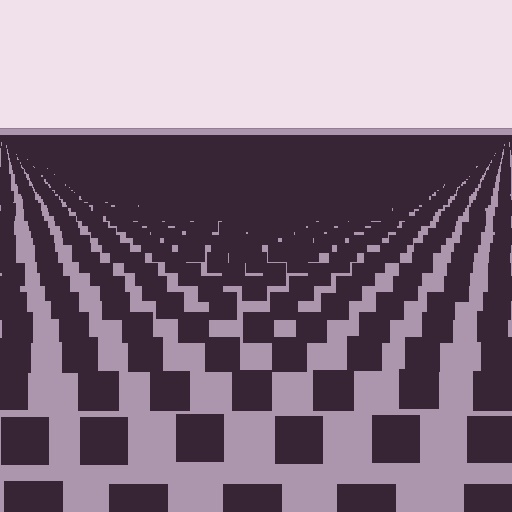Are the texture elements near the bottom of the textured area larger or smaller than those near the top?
Larger. Near the bottom, elements are closer to the viewer and appear at a bigger on-screen size.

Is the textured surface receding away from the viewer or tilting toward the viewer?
The surface is receding away from the viewer. Texture elements get smaller and denser toward the top.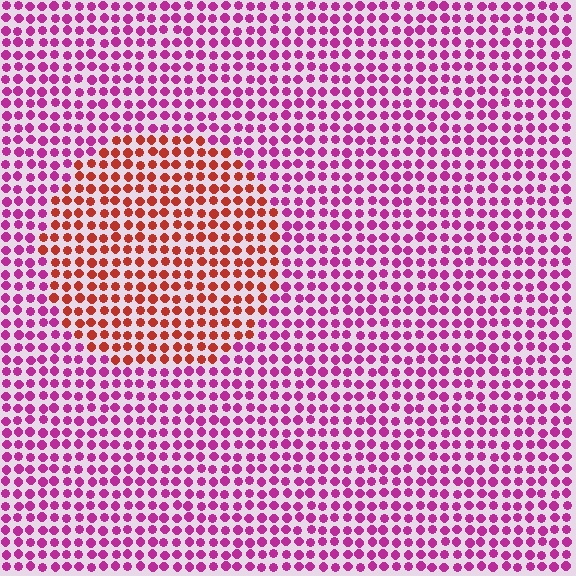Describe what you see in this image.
The image is filled with small magenta elements in a uniform arrangement. A circle-shaped region is visible where the elements are tinted to a slightly different hue, forming a subtle color boundary.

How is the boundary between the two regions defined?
The boundary is defined purely by a slight shift in hue (about 50 degrees). Spacing, size, and orientation are identical on both sides.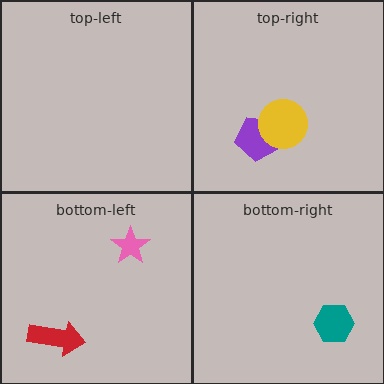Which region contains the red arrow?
The bottom-left region.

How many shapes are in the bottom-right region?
1.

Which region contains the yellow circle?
The top-right region.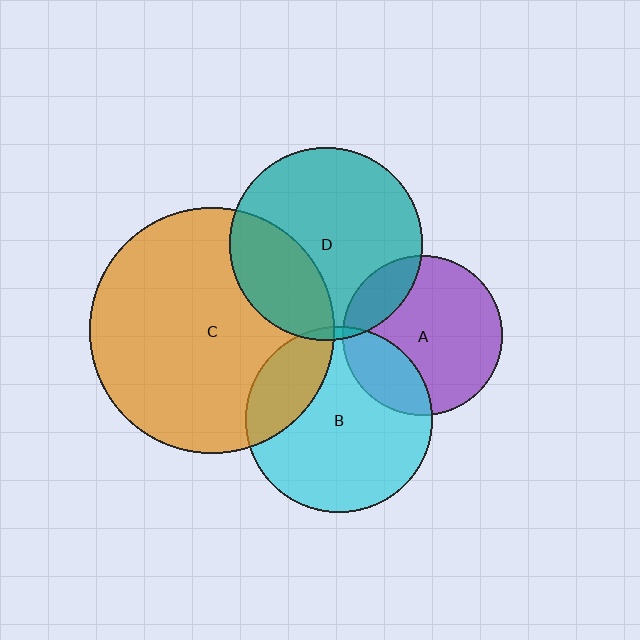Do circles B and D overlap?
Yes.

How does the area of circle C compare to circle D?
Approximately 1.6 times.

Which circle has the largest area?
Circle C (orange).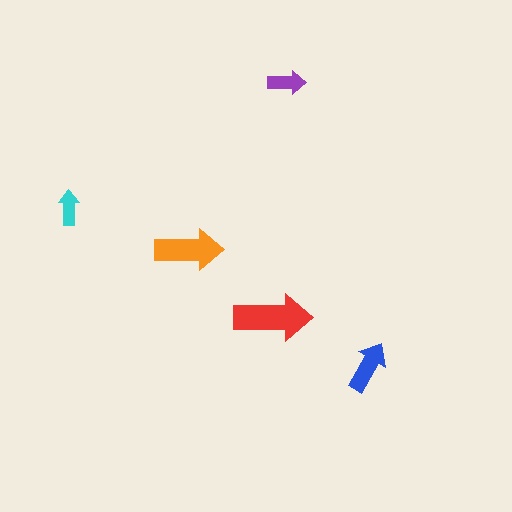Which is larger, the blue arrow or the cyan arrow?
The blue one.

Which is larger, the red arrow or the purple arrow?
The red one.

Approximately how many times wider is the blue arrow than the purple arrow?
About 1.5 times wider.